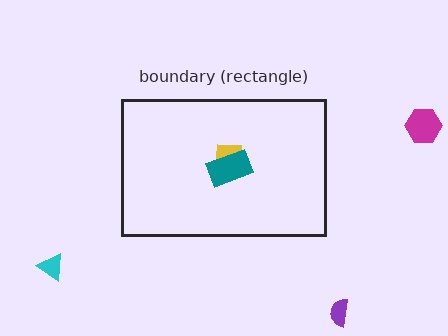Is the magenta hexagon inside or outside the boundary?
Outside.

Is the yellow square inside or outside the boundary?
Inside.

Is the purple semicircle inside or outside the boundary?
Outside.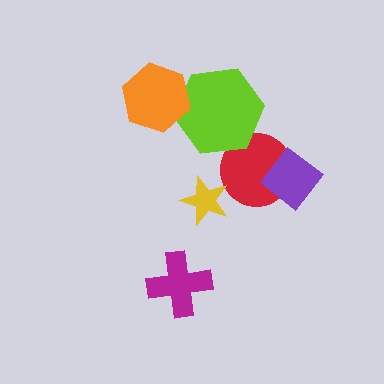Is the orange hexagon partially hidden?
No, no other shape covers it.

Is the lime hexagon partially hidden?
Yes, it is partially covered by another shape.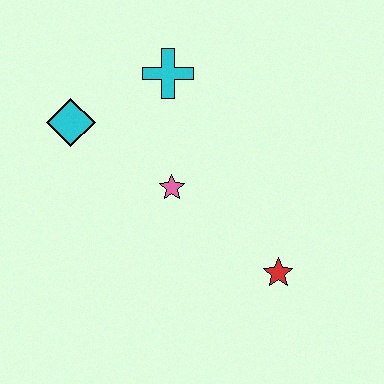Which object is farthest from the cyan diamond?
The red star is farthest from the cyan diamond.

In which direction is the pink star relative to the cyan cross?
The pink star is below the cyan cross.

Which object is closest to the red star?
The pink star is closest to the red star.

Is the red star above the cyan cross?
No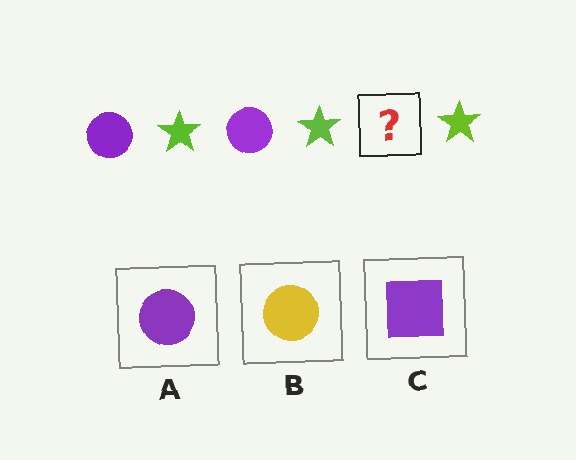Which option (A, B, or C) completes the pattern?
A.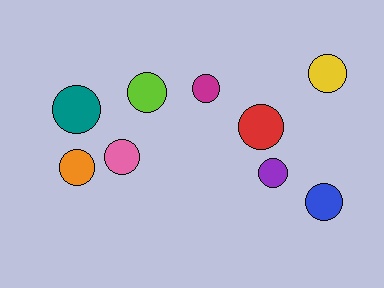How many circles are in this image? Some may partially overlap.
There are 9 circles.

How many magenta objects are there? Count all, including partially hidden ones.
There is 1 magenta object.